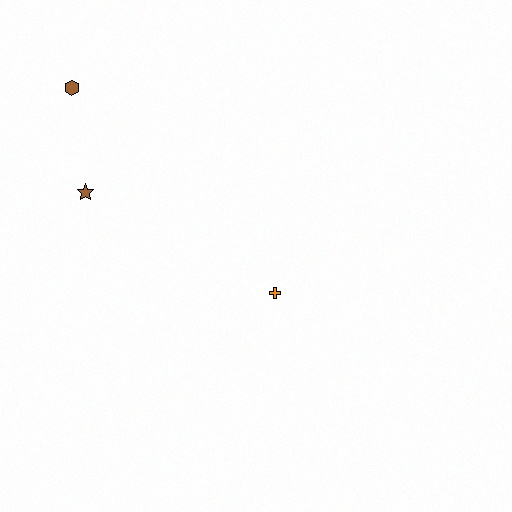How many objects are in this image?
There are 3 objects.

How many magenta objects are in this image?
There are no magenta objects.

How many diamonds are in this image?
There are no diamonds.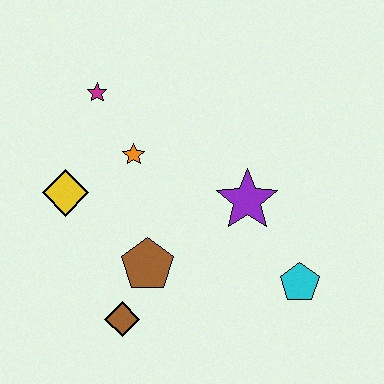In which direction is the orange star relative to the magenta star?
The orange star is below the magenta star.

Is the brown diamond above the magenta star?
No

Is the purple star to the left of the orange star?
No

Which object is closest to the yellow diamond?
The orange star is closest to the yellow diamond.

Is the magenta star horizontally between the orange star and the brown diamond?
No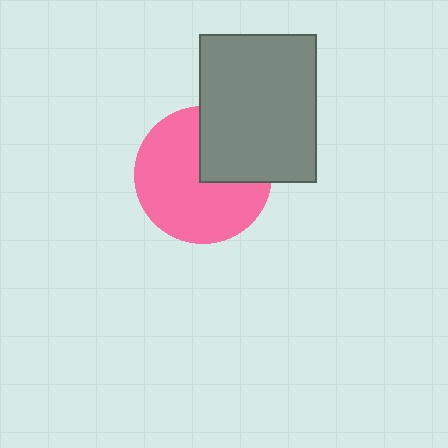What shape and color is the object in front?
The object in front is a gray rectangle.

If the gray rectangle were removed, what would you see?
You would see the complete pink circle.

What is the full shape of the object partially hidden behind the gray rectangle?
The partially hidden object is a pink circle.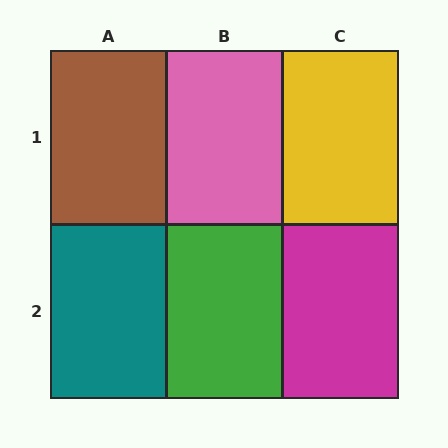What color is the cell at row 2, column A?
Teal.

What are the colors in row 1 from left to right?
Brown, pink, yellow.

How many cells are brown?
1 cell is brown.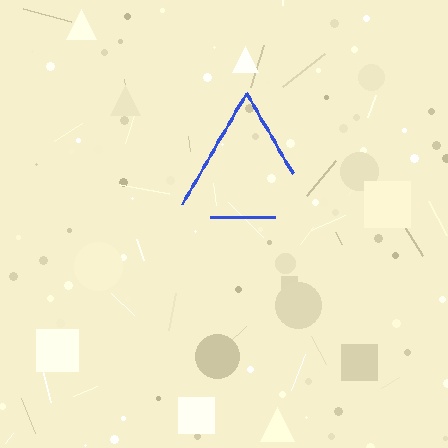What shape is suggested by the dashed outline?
The dashed outline suggests a triangle.